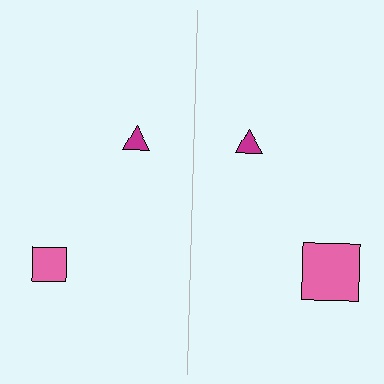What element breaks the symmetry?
The pink square on the right side has a different size than its mirror counterpart.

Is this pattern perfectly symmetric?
No, the pattern is not perfectly symmetric. The pink square on the right side has a different size than its mirror counterpart.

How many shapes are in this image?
There are 4 shapes in this image.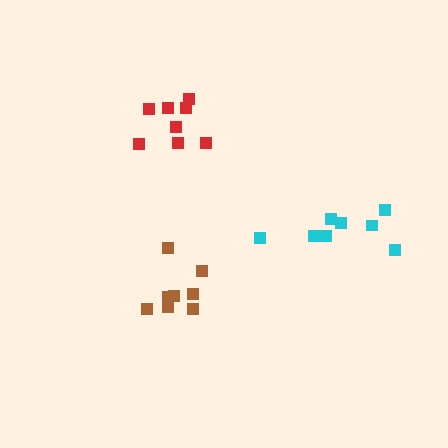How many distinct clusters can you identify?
There are 3 distinct clusters.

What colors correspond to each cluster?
The clusters are colored: cyan, red, brown.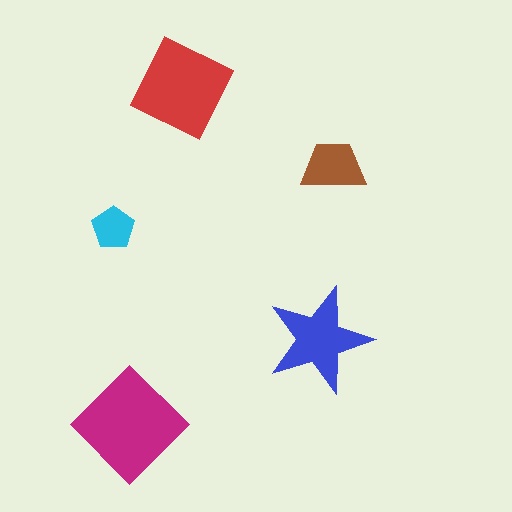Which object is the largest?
The magenta diamond.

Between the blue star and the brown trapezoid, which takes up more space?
The blue star.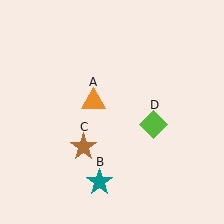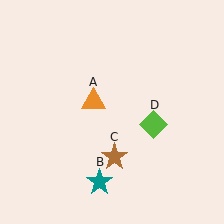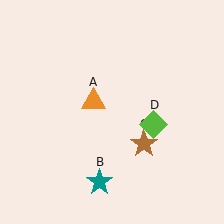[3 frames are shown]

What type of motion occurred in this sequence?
The brown star (object C) rotated counterclockwise around the center of the scene.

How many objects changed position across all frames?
1 object changed position: brown star (object C).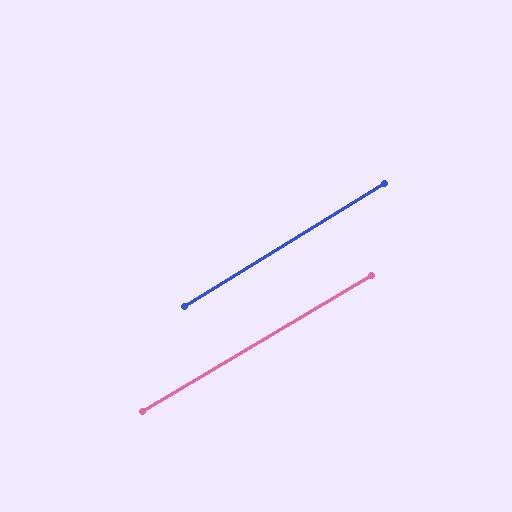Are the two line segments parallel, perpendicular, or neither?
Parallel — their directions differ by only 0.9°.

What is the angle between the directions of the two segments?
Approximately 1 degree.